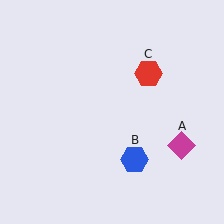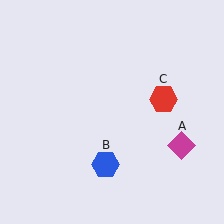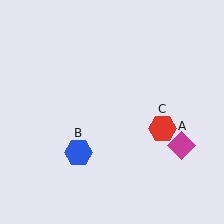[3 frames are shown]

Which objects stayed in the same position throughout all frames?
Magenta diamond (object A) remained stationary.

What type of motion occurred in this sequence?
The blue hexagon (object B), red hexagon (object C) rotated clockwise around the center of the scene.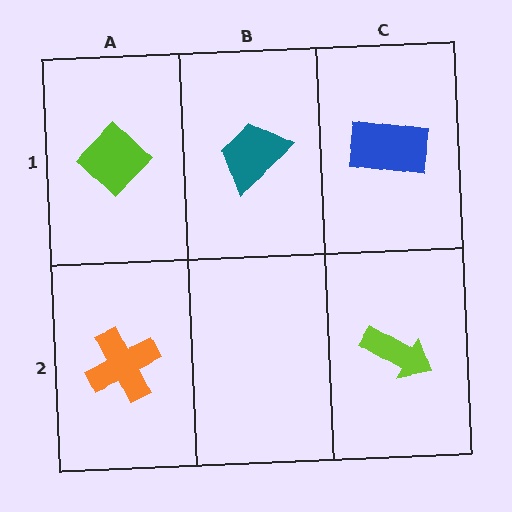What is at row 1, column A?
A lime diamond.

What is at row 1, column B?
A teal trapezoid.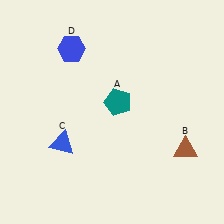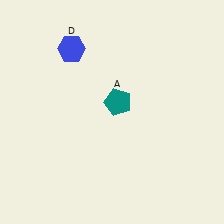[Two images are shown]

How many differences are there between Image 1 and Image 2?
There are 2 differences between the two images.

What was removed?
The brown triangle (B), the blue triangle (C) were removed in Image 2.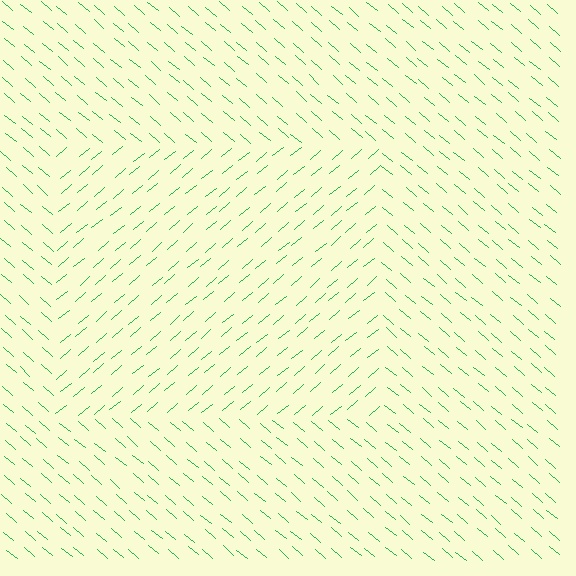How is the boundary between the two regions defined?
The boundary is defined purely by a change in line orientation (approximately 80 degrees difference). All lines are the same color and thickness.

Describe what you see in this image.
The image is filled with small green line segments. A rectangle region in the image has lines oriented differently from the surrounding lines, creating a visible texture boundary.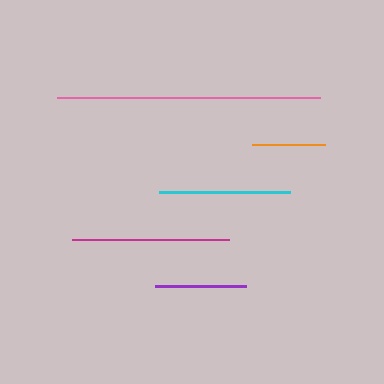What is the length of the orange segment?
The orange segment is approximately 73 pixels long.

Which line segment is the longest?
The pink line is the longest at approximately 263 pixels.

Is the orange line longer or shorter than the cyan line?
The cyan line is longer than the orange line.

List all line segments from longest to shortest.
From longest to shortest: pink, magenta, cyan, purple, orange.